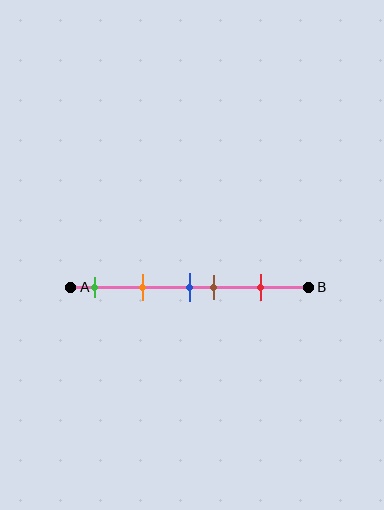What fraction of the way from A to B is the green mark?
The green mark is approximately 10% (0.1) of the way from A to B.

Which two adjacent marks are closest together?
The blue and brown marks are the closest adjacent pair.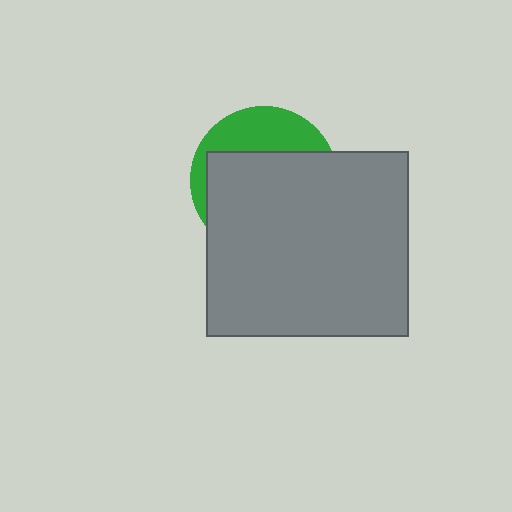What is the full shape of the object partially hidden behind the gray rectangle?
The partially hidden object is a green circle.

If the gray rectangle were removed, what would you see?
You would see the complete green circle.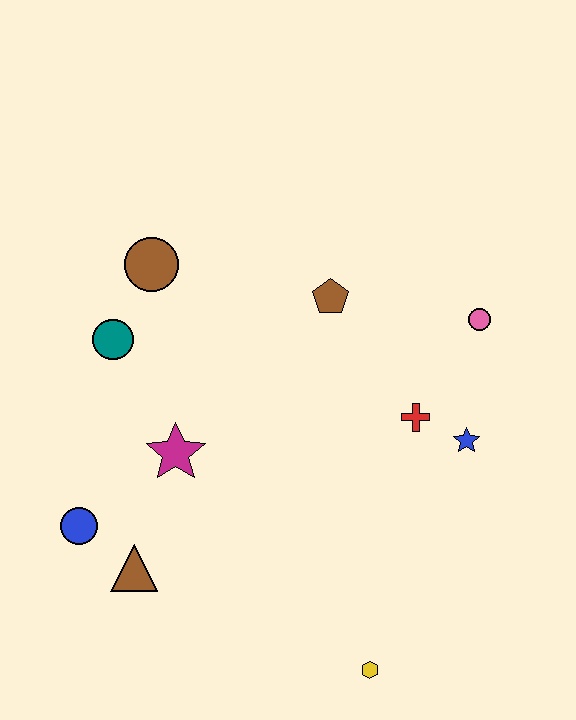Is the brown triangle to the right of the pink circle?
No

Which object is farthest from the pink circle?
The blue circle is farthest from the pink circle.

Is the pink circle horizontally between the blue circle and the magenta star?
No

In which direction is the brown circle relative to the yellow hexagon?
The brown circle is above the yellow hexagon.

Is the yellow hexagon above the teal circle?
No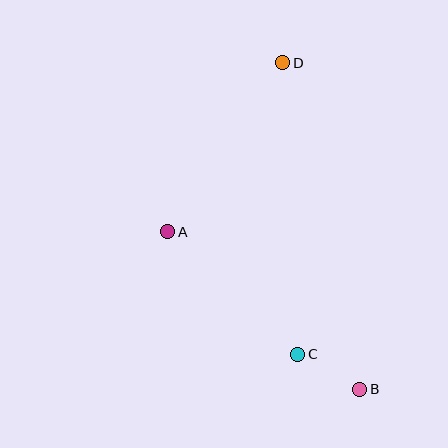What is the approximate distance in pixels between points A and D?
The distance between A and D is approximately 204 pixels.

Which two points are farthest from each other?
Points B and D are farthest from each other.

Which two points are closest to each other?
Points B and C are closest to each other.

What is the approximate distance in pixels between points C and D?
The distance between C and D is approximately 292 pixels.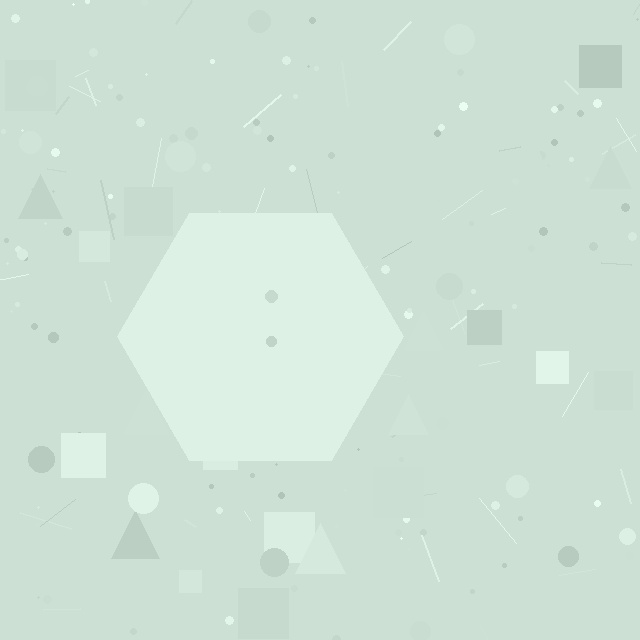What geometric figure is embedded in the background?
A hexagon is embedded in the background.